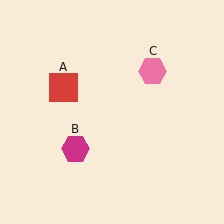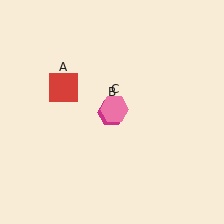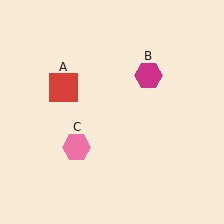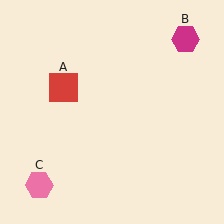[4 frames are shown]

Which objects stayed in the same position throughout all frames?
Red square (object A) remained stationary.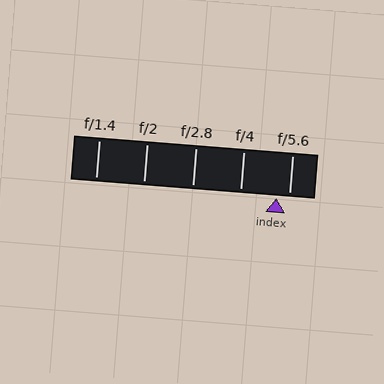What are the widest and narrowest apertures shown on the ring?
The widest aperture shown is f/1.4 and the narrowest is f/5.6.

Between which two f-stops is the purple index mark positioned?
The index mark is between f/4 and f/5.6.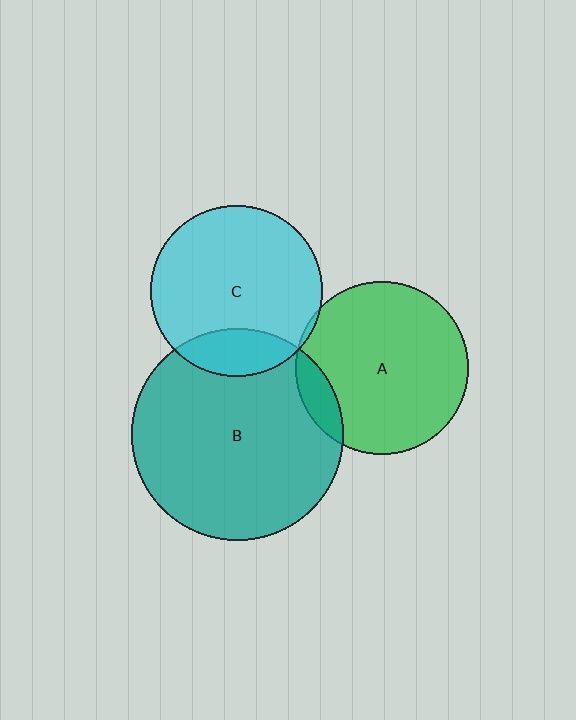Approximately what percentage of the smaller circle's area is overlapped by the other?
Approximately 20%.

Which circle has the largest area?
Circle B (teal).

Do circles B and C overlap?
Yes.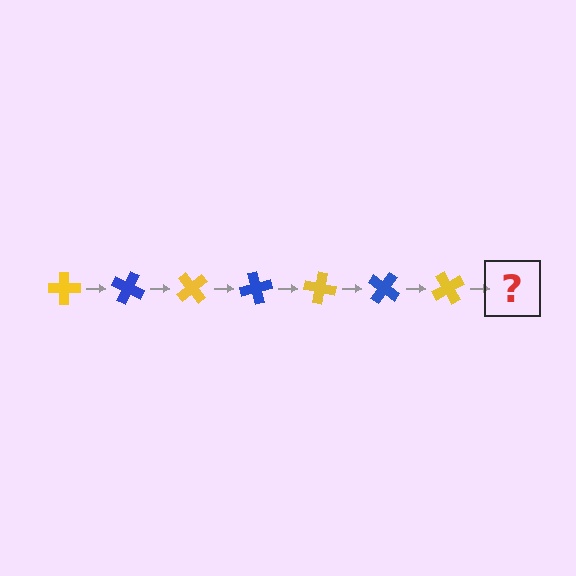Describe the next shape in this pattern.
It should be a blue cross, rotated 175 degrees from the start.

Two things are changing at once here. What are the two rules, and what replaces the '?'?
The two rules are that it rotates 25 degrees each step and the color cycles through yellow and blue. The '?' should be a blue cross, rotated 175 degrees from the start.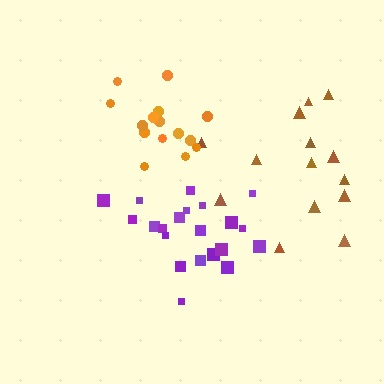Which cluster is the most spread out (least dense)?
Brown.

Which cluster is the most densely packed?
Orange.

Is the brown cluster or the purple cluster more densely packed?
Purple.